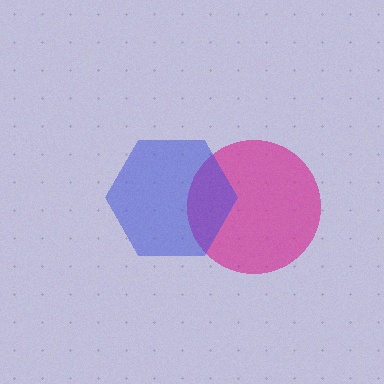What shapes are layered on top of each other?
The layered shapes are: a magenta circle, a blue hexagon.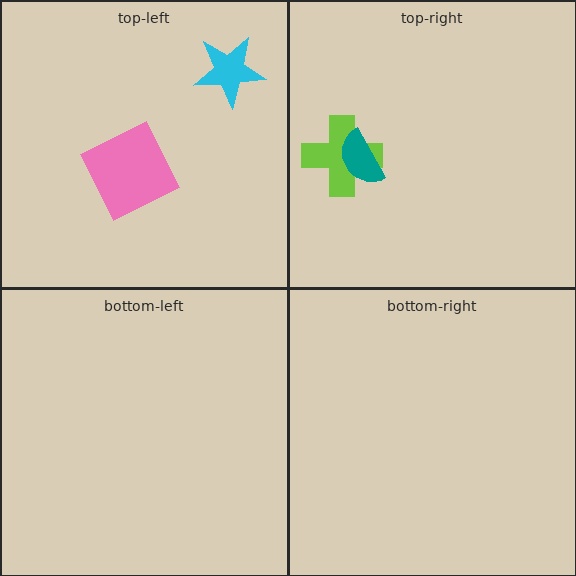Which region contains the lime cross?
The top-right region.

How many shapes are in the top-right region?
2.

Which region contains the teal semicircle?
The top-right region.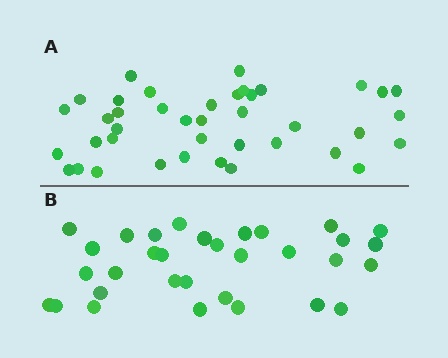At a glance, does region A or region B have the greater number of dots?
Region A (the top region) has more dots.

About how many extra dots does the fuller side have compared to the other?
Region A has roughly 8 or so more dots than region B.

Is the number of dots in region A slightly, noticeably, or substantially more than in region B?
Region A has noticeably more, but not dramatically so. The ratio is roughly 1.2 to 1.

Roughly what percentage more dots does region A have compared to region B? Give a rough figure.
About 25% more.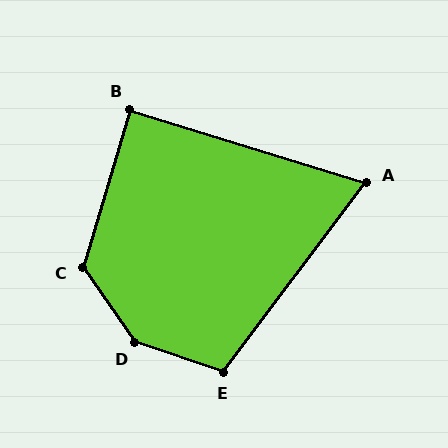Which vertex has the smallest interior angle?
A, at approximately 70 degrees.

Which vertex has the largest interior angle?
D, at approximately 144 degrees.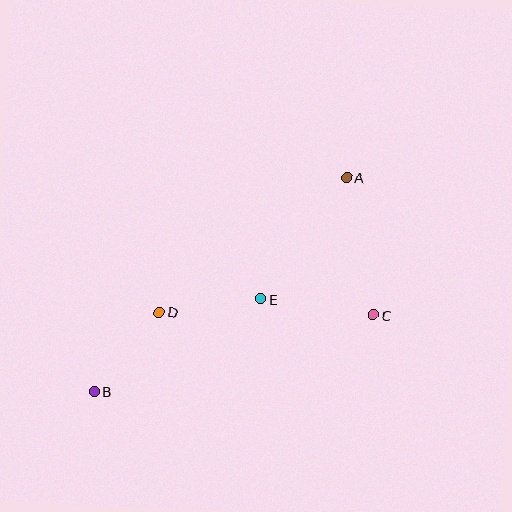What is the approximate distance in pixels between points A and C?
The distance between A and C is approximately 140 pixels.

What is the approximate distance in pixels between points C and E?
The distance between C and E is approximately 113 pixels.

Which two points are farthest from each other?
Points A and B are farthest from each other.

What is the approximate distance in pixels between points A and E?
The distance between A and E is approximately 148 pixels.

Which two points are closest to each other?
Points B and D are closest to each other.